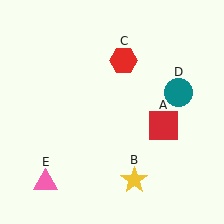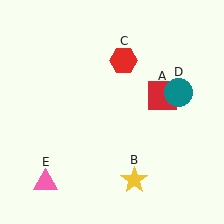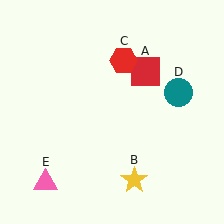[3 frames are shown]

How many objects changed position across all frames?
1 object changed position: red square (object A).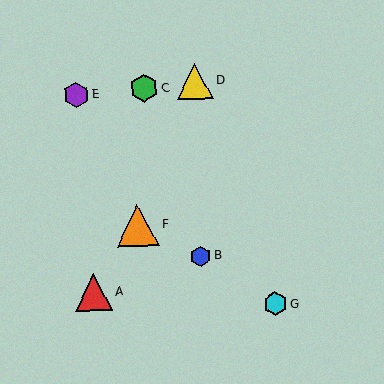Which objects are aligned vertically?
Objects B, D are aligned vertically.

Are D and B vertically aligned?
Yes, both are at x≈195.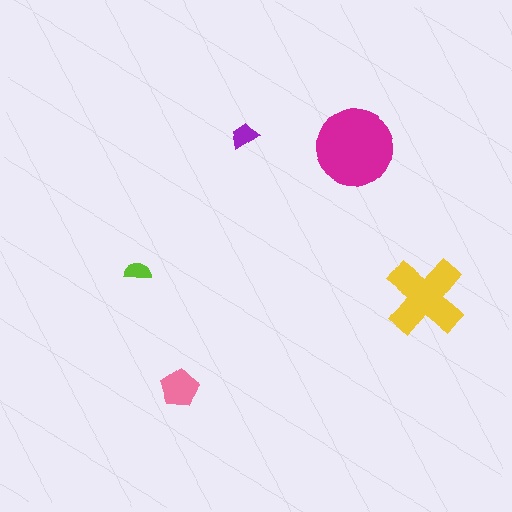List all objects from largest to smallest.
The magenta circle, the yellow cross, the pink pentagon, the purple trapezoid, the lime semicircle.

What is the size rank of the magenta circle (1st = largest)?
1st.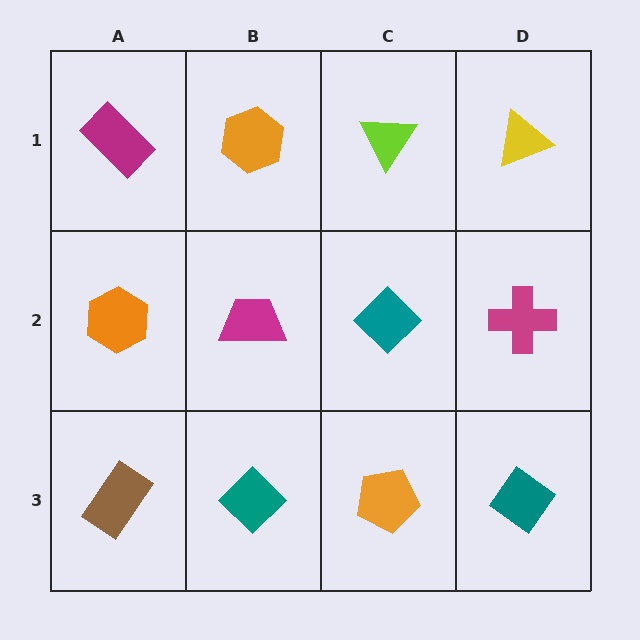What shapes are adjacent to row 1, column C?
A teal diamond (row 2, column C), an orange hexagon (row 1, column B), a yellow triangle (row 1, column D).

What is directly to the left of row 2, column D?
A teal diamond.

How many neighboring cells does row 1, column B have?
3.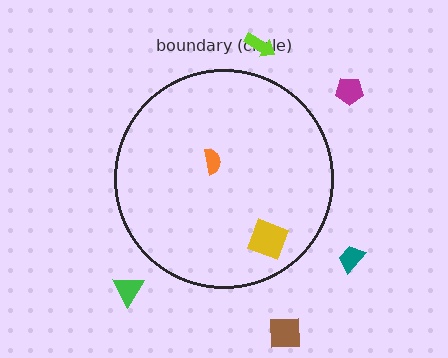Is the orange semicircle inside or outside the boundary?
Inside.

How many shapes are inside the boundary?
2 inside, 5 outside.